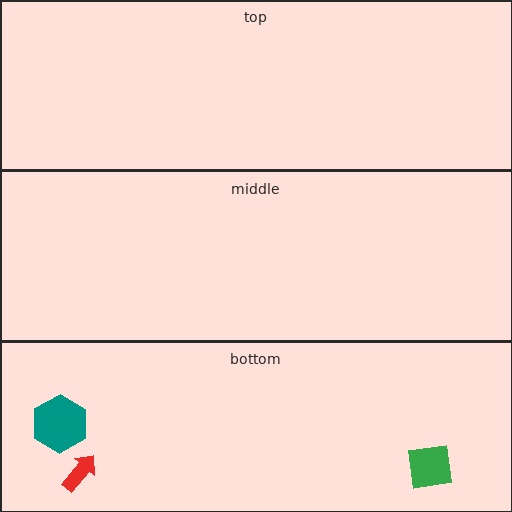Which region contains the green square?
The bottom region.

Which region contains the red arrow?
The bottom region.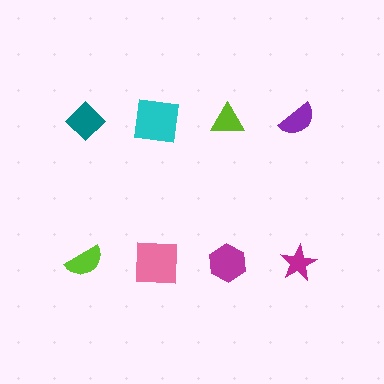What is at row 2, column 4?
A magenta star.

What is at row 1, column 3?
A lime triangle.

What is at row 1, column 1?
A teal diamond.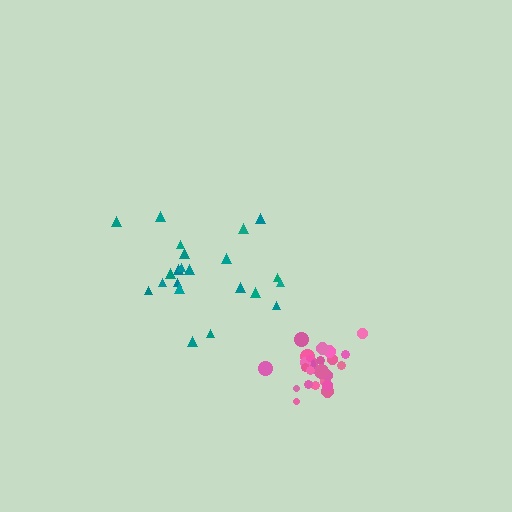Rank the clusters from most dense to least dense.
pink, teal.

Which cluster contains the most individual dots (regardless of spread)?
Pink (25).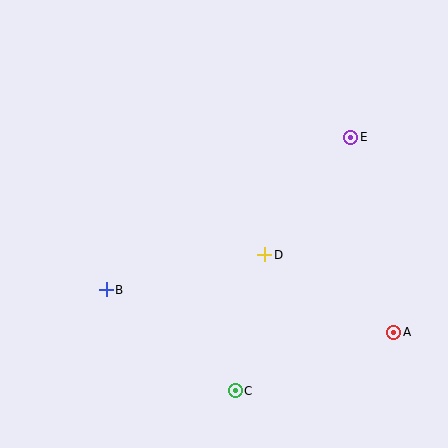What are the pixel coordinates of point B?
Point B is at (106, 290).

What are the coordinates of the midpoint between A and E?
The midpoint between A and E is at (372, 235).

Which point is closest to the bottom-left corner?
Point B is closest to the bottom-left corner.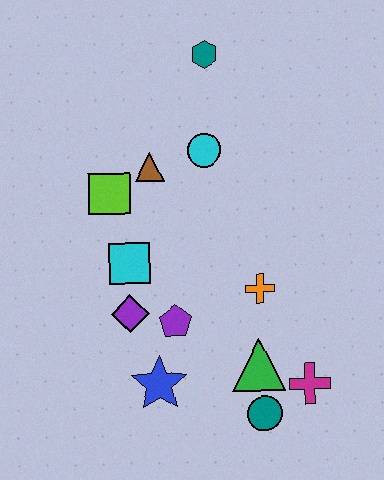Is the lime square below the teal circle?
No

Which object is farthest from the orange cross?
The teal hexagon is farthest from the orange cross.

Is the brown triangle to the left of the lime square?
No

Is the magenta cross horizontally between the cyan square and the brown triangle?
No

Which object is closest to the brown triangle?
The lime square is closest to the brown triangle.